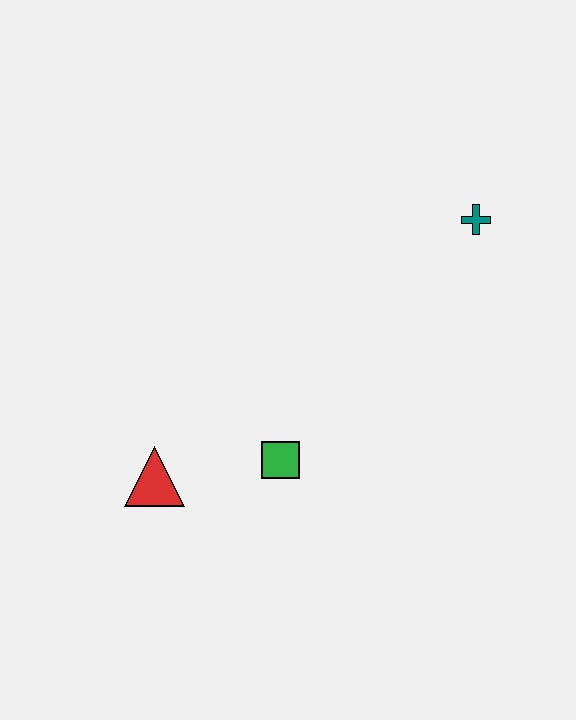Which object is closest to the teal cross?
The green square is closest to the teal cross.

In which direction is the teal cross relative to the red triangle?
The teal cross is to the right of the red triangle.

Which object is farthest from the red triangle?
The teal cross is farthest from the red triangle.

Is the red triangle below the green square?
Yes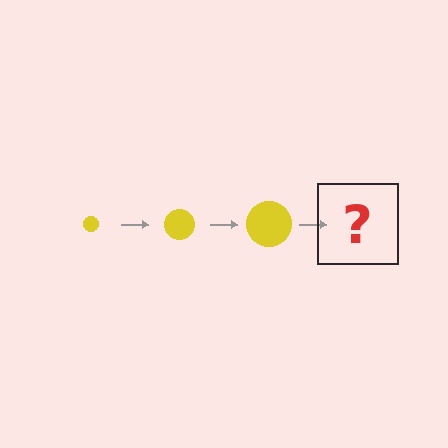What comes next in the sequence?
The next element should be a yellow circle, larger than the previous one.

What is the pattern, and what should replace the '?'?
The pattern is that the circle gets progressively larger each step. The '?' should be a yellow circle, larger than the previous one.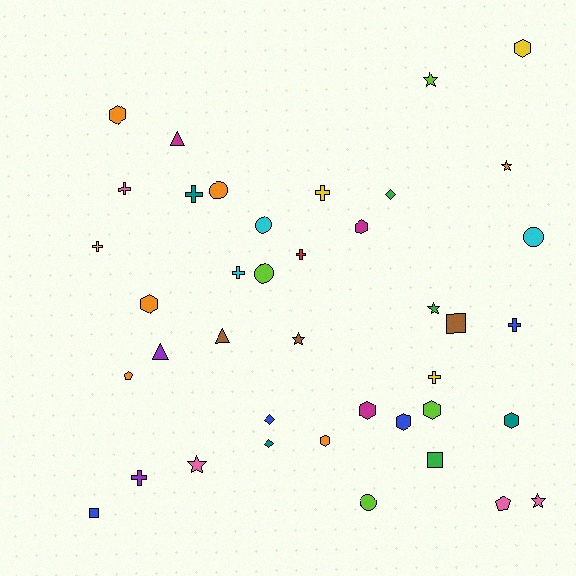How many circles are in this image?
There are 5 circles.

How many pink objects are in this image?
There are 4 pink objects.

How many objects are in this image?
There are 40 objects.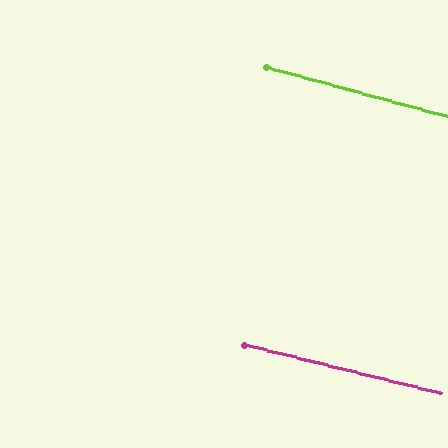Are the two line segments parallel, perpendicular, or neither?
Parallel — their directions differ by only 1.1°.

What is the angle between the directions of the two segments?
Approximately 1 degree.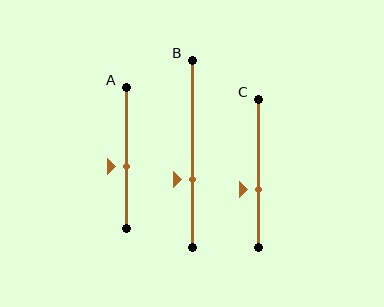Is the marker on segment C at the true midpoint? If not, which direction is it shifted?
No, the marker on segment C is shifted downward by about 11% of the segment length.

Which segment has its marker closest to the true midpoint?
Segment A has its marker closest to the true midpoint.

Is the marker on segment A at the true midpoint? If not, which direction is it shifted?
No, the marker on segment A is shifted downward by about 6% of the segment length.